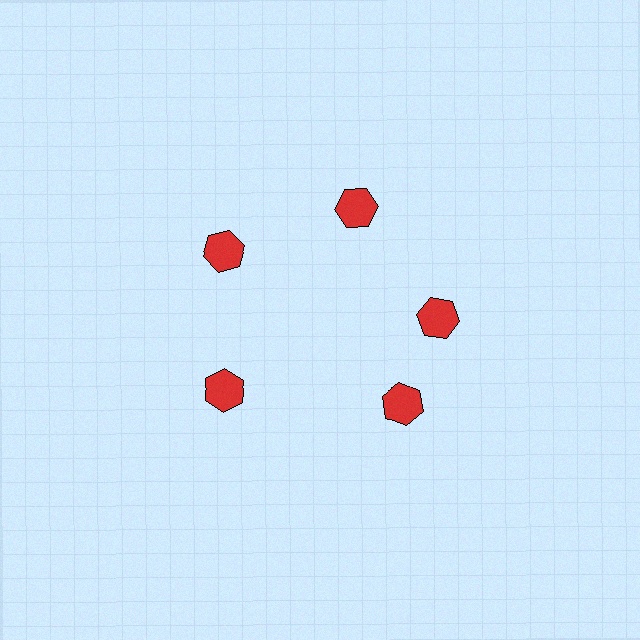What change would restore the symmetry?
The symmetry would be restored by rotating it back into even spacing with its neighbors so that all 5 hexagons sit at equal angles and equal distance from the center.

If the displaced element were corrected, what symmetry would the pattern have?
It would have 5-fold rotational symmetry — the pattern would map onto itself every 72 degrees.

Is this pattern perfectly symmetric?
No. The 5 red hexagons are arranged in a ring, but one element near the 5 o'clock position is rotated out of alignment along the ring, breaking the 5-fold rotational symmetry.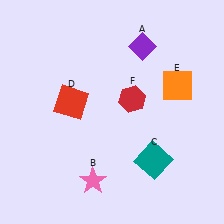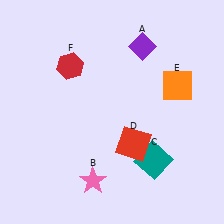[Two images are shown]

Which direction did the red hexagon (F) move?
The red hexagon (F) moved left.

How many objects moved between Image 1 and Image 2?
2 objects moved between the two images.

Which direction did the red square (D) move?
The red square (D) moved right.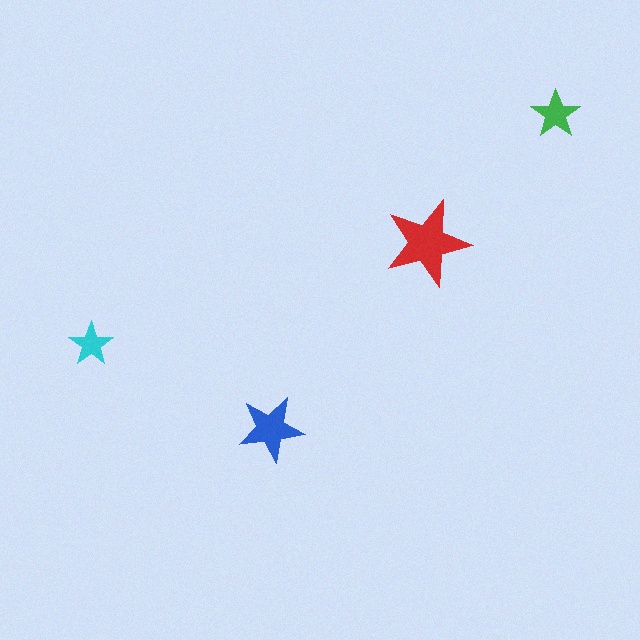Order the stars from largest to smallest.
the red one, the blue one, the green one, the cyan one.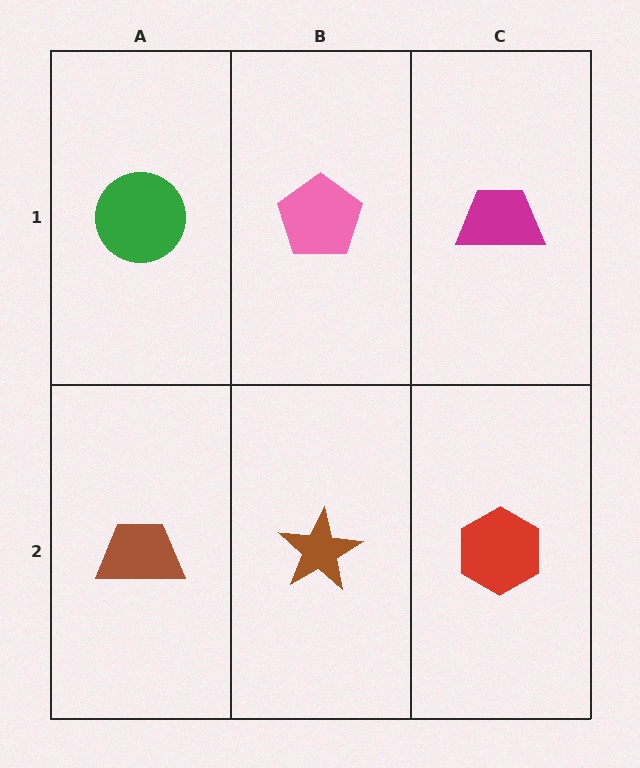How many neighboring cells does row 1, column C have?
2.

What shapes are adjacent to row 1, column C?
A red hexagon (row 2, column C), a pink pentagon (row 1, column B).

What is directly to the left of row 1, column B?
A green circle.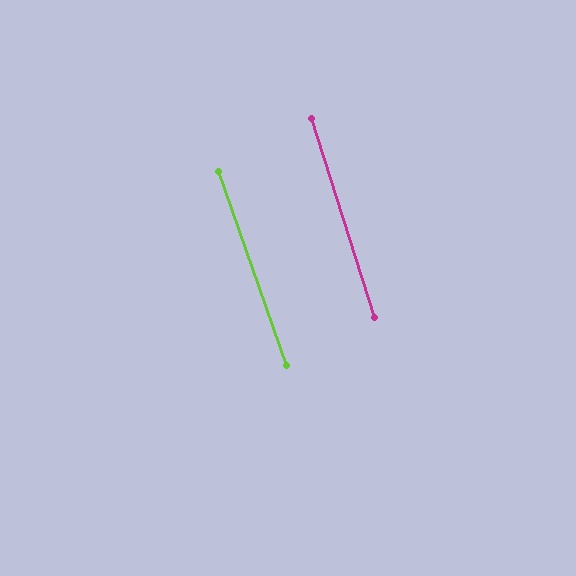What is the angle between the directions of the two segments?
Approximately 2 degrees.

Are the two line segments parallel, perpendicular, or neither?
Parallel — their directions differ by only 1.6°.